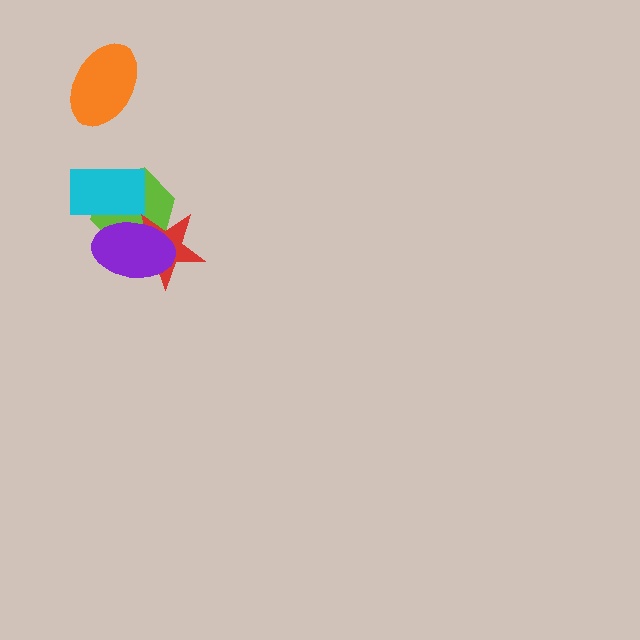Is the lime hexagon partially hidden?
Yes, it is partially covered by another shape.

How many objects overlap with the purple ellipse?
3 objects overlap with the purple ellipse.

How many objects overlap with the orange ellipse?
0 objects overlap with the orange ellipse.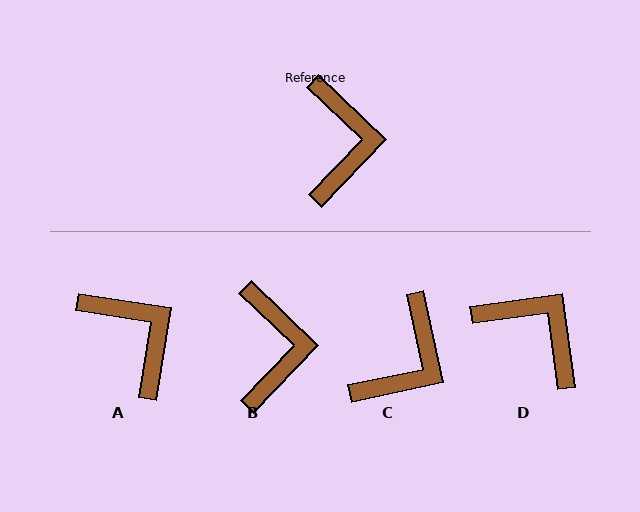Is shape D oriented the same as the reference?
No, it is off by about 52 degrees.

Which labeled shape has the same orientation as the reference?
B.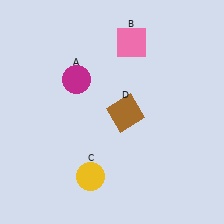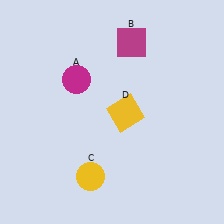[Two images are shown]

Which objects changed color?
B changed from pink to magenta. D changed from brown to yellow.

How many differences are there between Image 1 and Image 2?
There are 2 differences between the two images.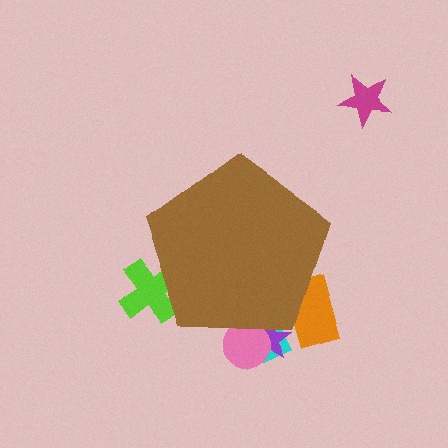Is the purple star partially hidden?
Yes, the purple star is partially hidden behind the brown pentagon.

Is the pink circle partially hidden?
Yes, the pink circle is partially hidden behind the brown pentagon.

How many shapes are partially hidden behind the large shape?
5 shapes are partially hidden.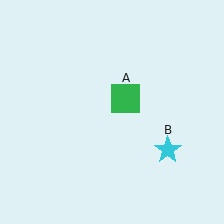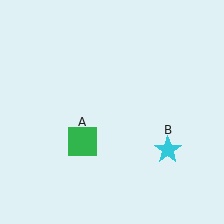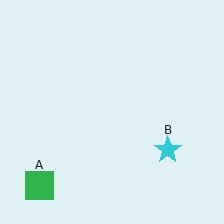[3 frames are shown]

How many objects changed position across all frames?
1 object changed position: green square (object A).